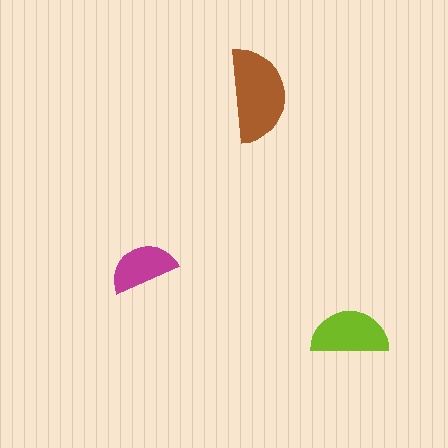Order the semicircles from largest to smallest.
the brown one, the lime one, the magenta one.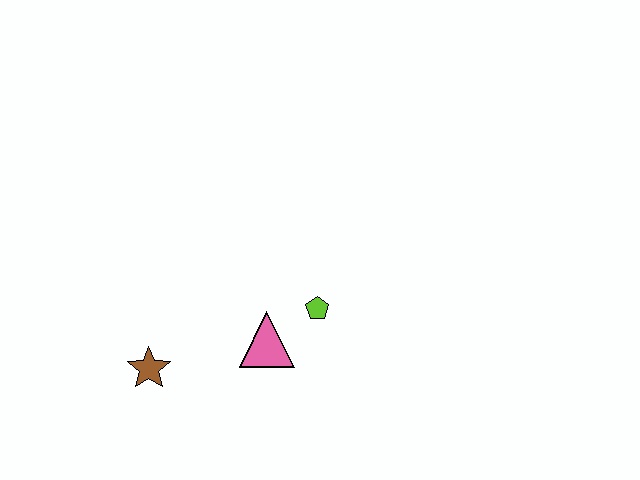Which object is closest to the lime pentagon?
The pink triangle is closest to the lime pentagon.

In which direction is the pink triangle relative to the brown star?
The pink triangle is to the right of the brown star.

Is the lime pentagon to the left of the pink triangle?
No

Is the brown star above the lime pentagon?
No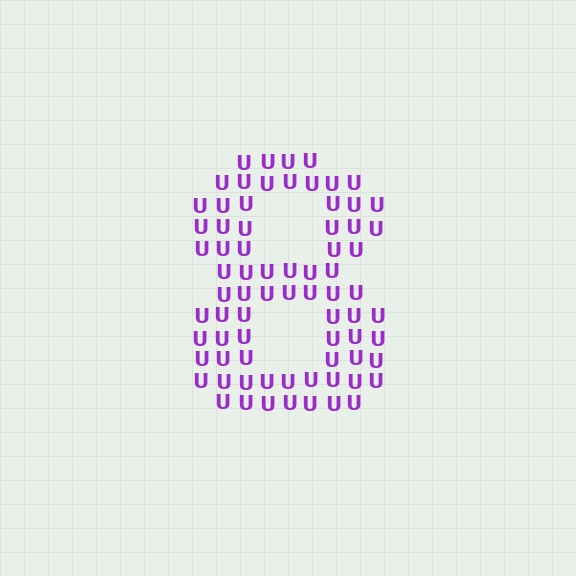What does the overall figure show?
The overall figure shows the digit 8.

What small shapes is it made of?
It is made of small letter U's.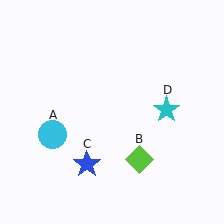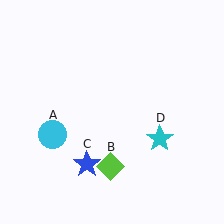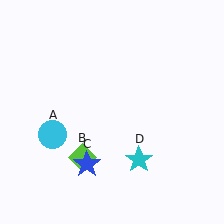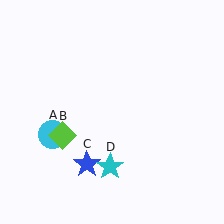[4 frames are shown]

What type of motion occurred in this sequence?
The lime diamond (object B), cyan star (object D) rotated clockwise around the center of the scene.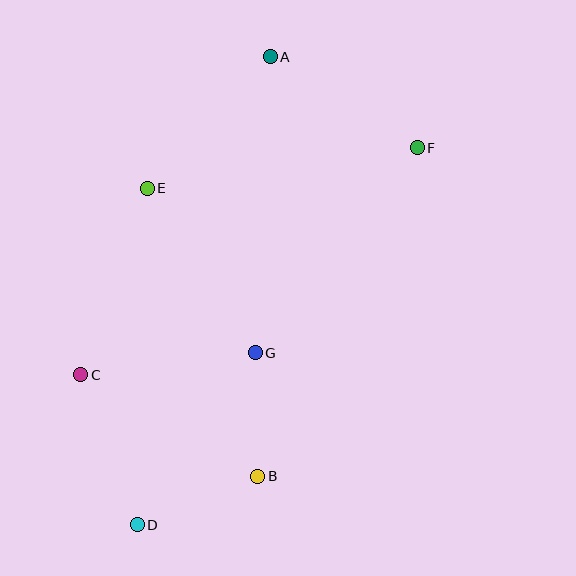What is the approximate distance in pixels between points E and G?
The distance between E and G is approximately 197 pixels.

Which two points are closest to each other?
Points B and G are closest to each other.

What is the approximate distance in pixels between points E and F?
The distance between E and F is approximately 273 pixels.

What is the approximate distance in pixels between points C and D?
The distance between C and D is approximately 160 pixels.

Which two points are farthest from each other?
Points A and D are farthest from each other.